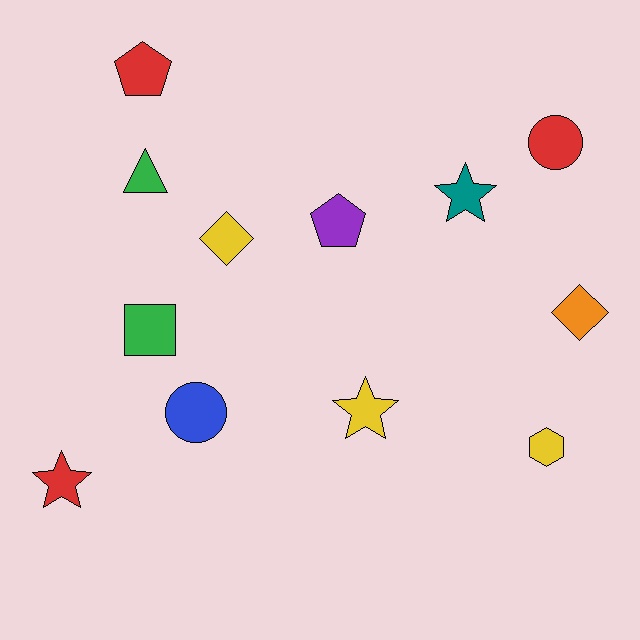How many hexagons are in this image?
There is 1 hexagon.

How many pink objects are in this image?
There are no pink objects.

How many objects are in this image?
There are 12 objects.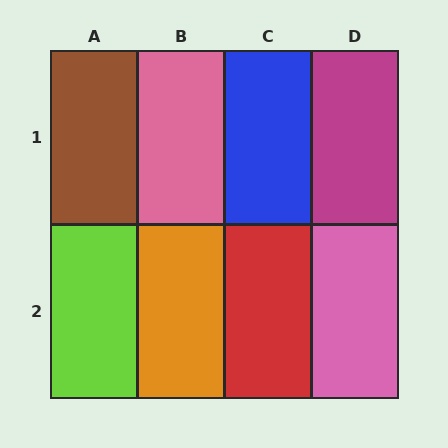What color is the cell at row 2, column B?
Orange.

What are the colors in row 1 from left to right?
Brown, pink, blue, magenta.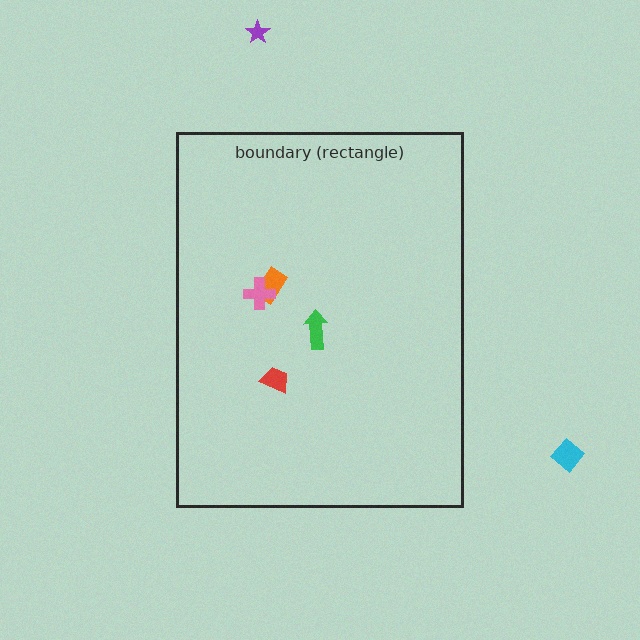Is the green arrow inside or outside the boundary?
Inside.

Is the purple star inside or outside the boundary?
Outside.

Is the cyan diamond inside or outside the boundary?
Outside.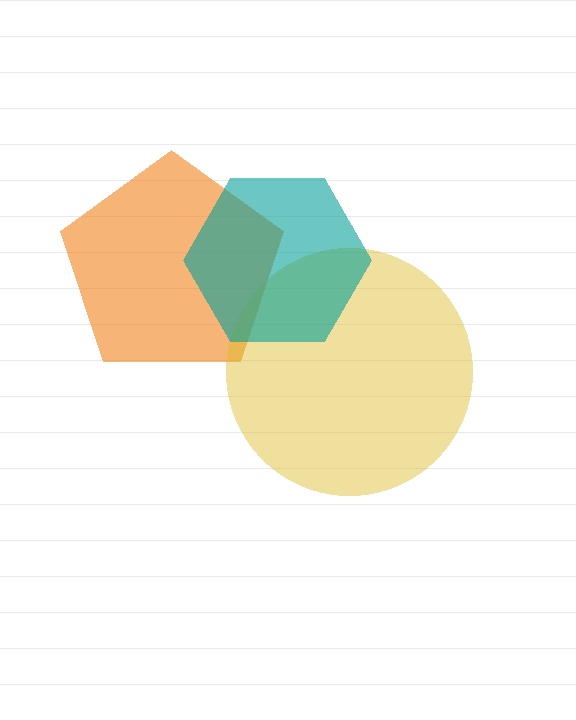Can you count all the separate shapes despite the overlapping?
Yes, there are 3 separate shapes.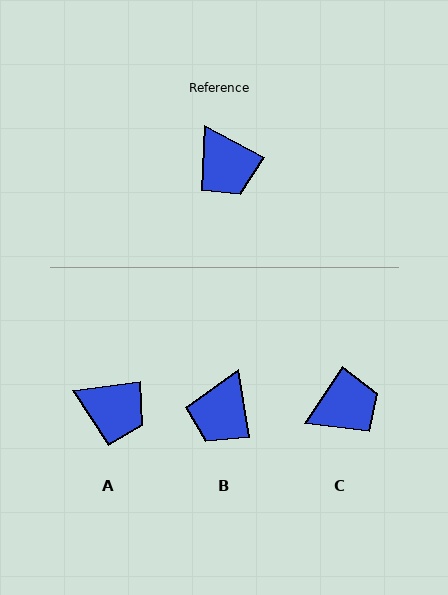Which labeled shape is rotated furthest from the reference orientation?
C, about 85 degrees away.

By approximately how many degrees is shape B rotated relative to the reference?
Approximately 52 degrees clockwise.